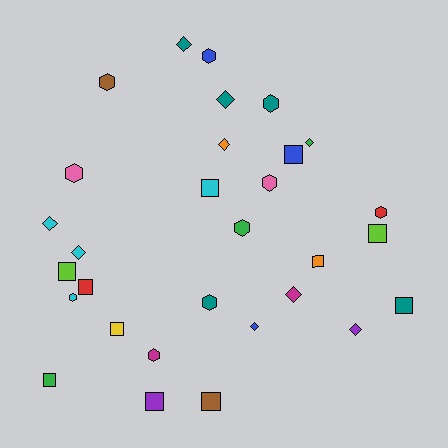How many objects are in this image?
There are 30 objects.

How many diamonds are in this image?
There are 9 diamonds.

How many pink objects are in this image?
There are 2 pink objects.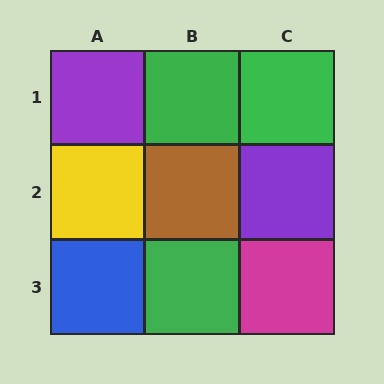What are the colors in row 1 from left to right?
Purple, green, green.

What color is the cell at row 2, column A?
Yellow.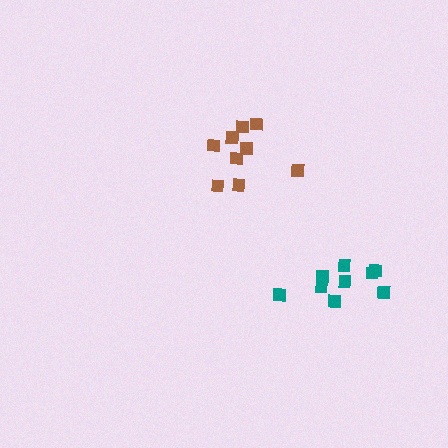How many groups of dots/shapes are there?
There are 2 groups.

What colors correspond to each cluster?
The clusters are colored: brown, teal.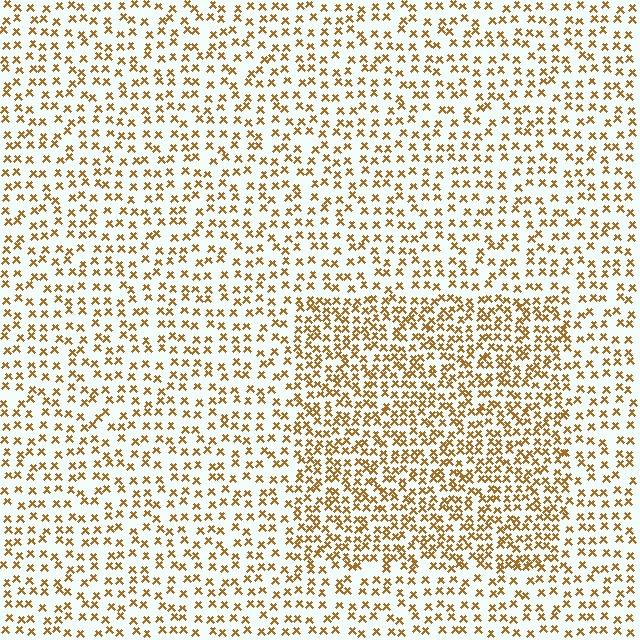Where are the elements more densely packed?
The elements are more densely packed inside the rectangle boundary.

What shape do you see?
I see a rectangle.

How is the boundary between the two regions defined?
The boundary is defined by a change in element density (approximately 1.8x ratio). All elements are the same color, size, and shape.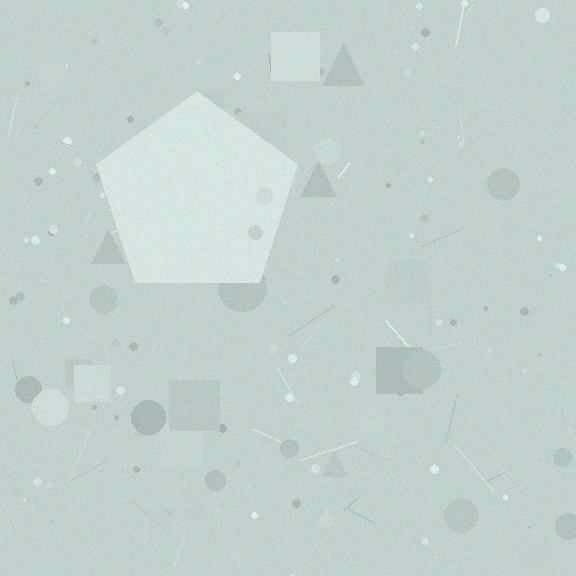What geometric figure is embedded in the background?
A pentagon is embedded in the background.